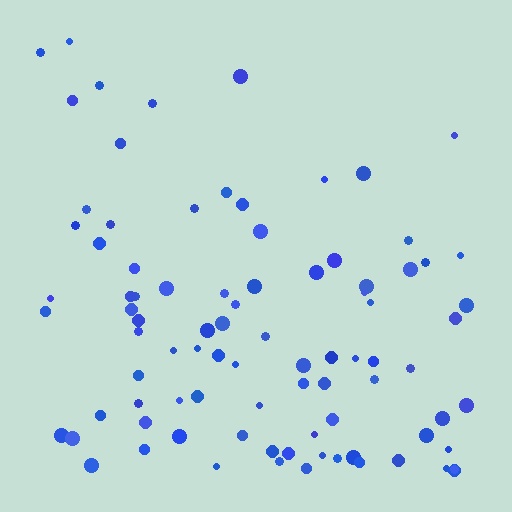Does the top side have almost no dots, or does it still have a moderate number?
Still a moderate number, just noticeably fewer than the bottom.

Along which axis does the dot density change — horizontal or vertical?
Vertical.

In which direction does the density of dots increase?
From top to bottom, with the bottom side densest.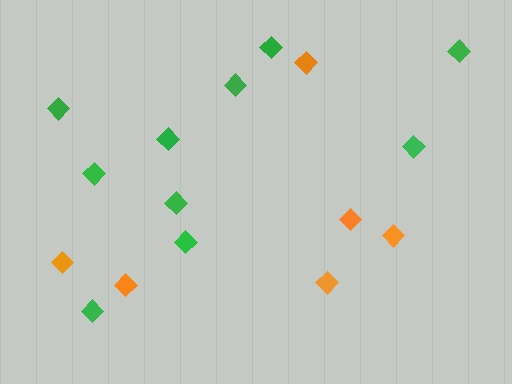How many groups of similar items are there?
There are 2 groups: one group of green diamonds (10) and one group of orange diamonds (6).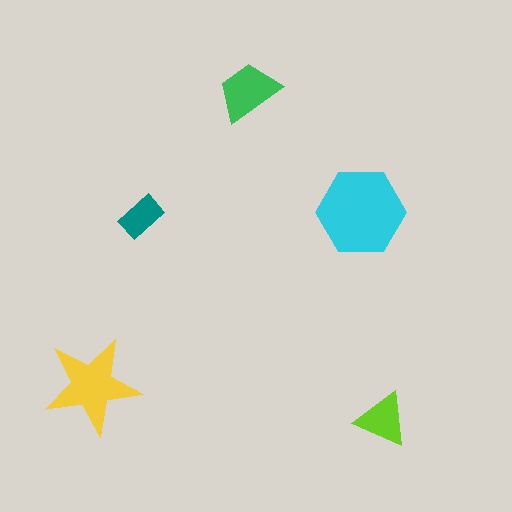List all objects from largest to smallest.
The cyan hexagon, the yellow star, the green trapezoid, the lime triangle, the teal rectangle.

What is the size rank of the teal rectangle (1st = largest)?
5th.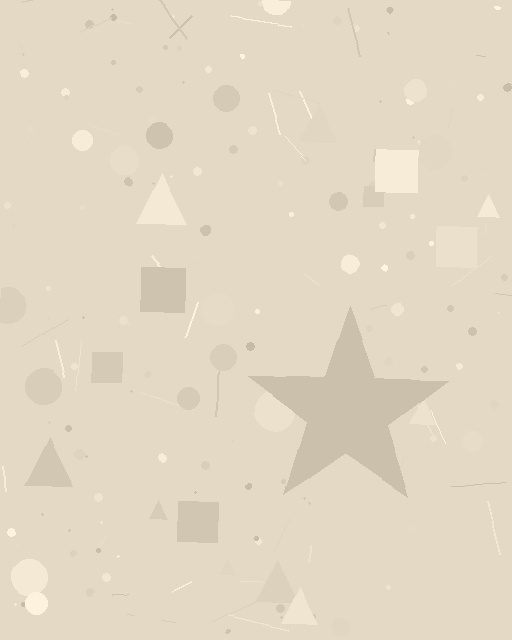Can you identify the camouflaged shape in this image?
The camouflaged shape is a star.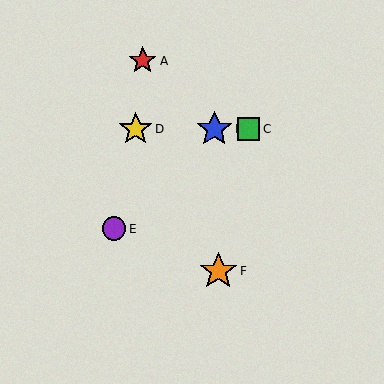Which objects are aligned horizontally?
Objects B, C, D are aligned horizontally.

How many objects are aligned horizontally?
3 objects (B, C, D) are aligned horizontally.